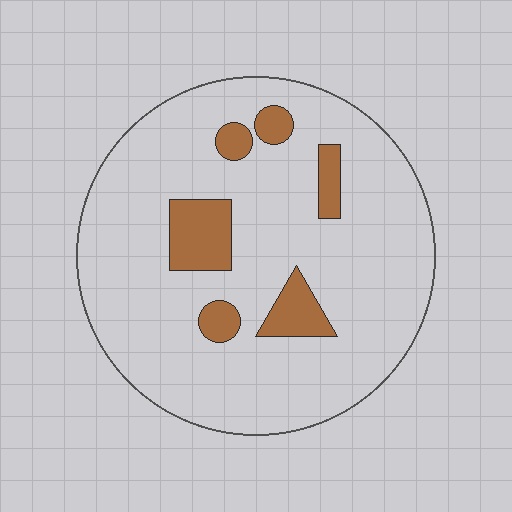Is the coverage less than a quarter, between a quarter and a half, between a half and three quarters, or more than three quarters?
Less than a quarter.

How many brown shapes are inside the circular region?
6.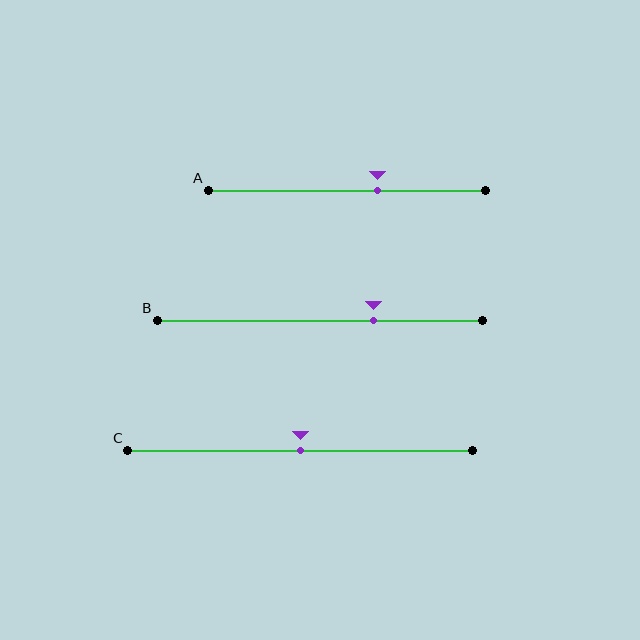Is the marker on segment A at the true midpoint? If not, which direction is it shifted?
No, the marker on segment A is shifted to the right by about 11% of the segment length.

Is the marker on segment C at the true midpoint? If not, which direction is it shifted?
Yes, the marker on segment C is at the true midpoint.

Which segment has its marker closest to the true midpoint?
Segment C has its marker closest to the true midpoint.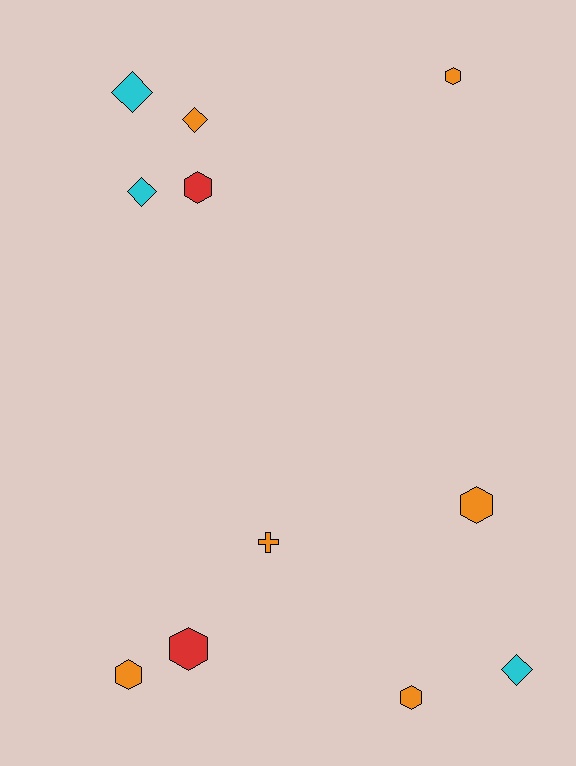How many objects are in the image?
There are 11 objects.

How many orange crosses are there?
There is 1 orange cross.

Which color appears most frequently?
Orange, with 6 objects.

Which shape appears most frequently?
Hexagon, with 6 objects.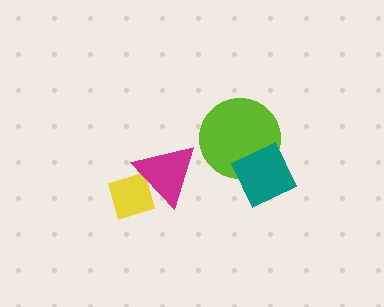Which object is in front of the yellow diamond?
The magenta triangle is in front of the yellow diamond.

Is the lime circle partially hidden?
Yes, it is partially covered by another shape.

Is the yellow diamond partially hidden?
Yes, it is partially covered by another shape.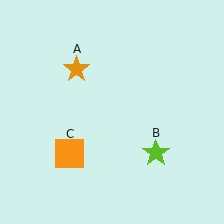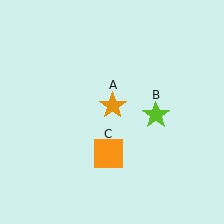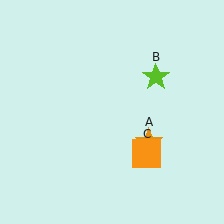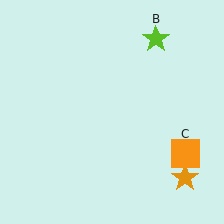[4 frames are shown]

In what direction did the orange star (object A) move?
The orange star (object A) moved down and to the right.